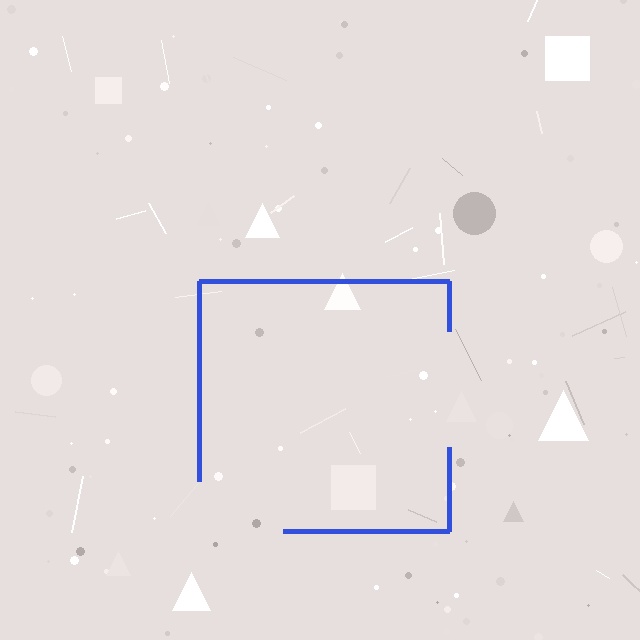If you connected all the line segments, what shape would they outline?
They would outline a square.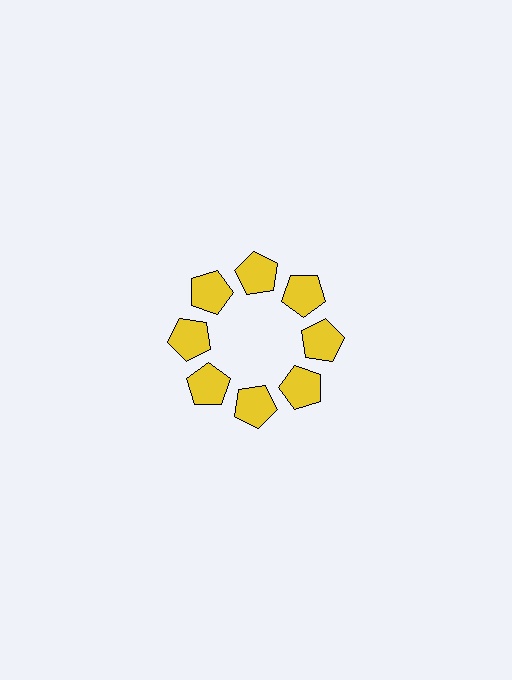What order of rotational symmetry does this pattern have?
This pattern has 8-fold rotational symmetry.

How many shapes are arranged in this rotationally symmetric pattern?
There are 8 shapes, arranged in 8 groups of 1.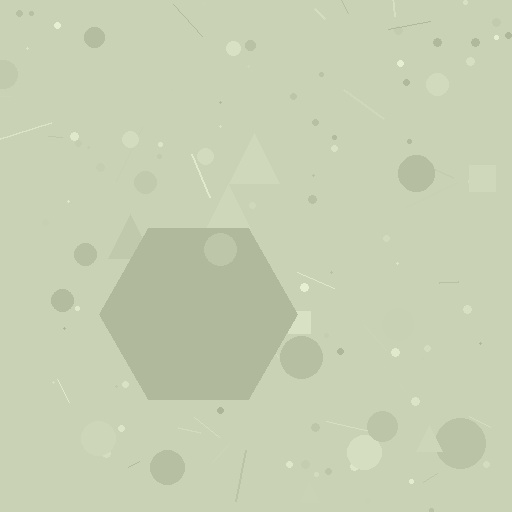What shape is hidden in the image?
A hexagon is hidden in the image.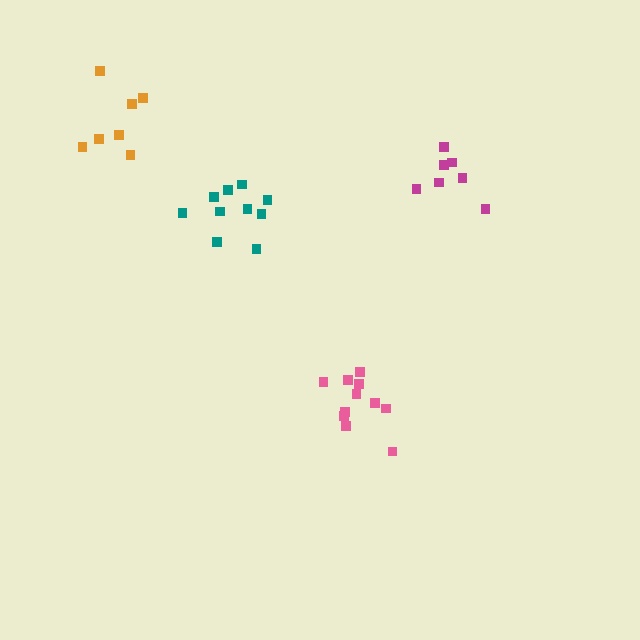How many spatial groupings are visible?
There are 4 spatial groupings.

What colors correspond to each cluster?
The clusters are colored: teal, magenta, pink, orange.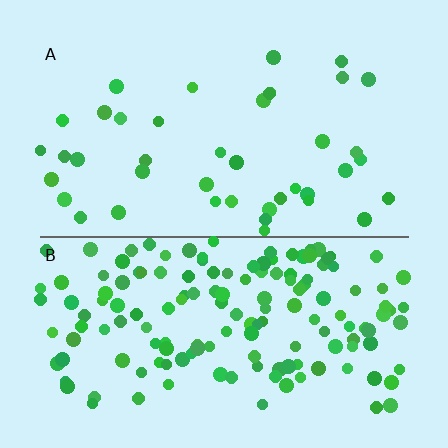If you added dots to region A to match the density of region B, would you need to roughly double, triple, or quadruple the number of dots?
Approximately quadruple.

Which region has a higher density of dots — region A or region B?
B (the bottom).